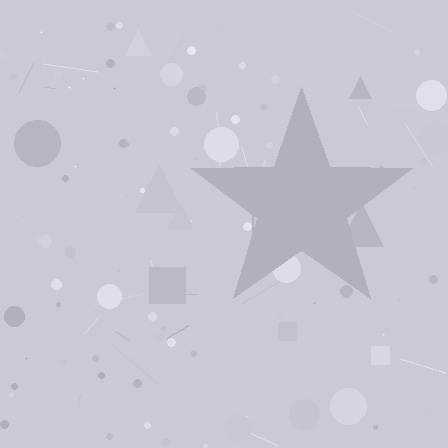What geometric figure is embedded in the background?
A star is embedded in the background.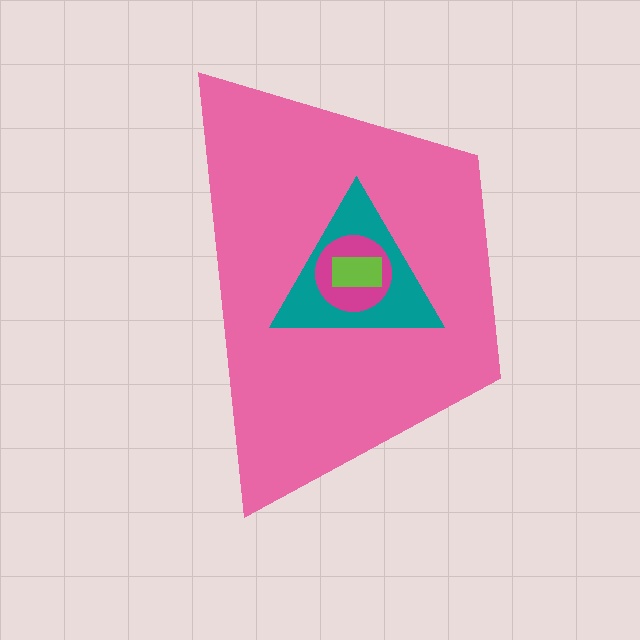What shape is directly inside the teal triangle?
The magenta circle.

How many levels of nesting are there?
4.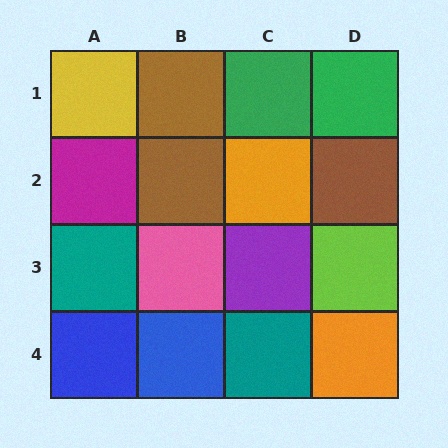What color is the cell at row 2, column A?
Magenta.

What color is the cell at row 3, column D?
Lime.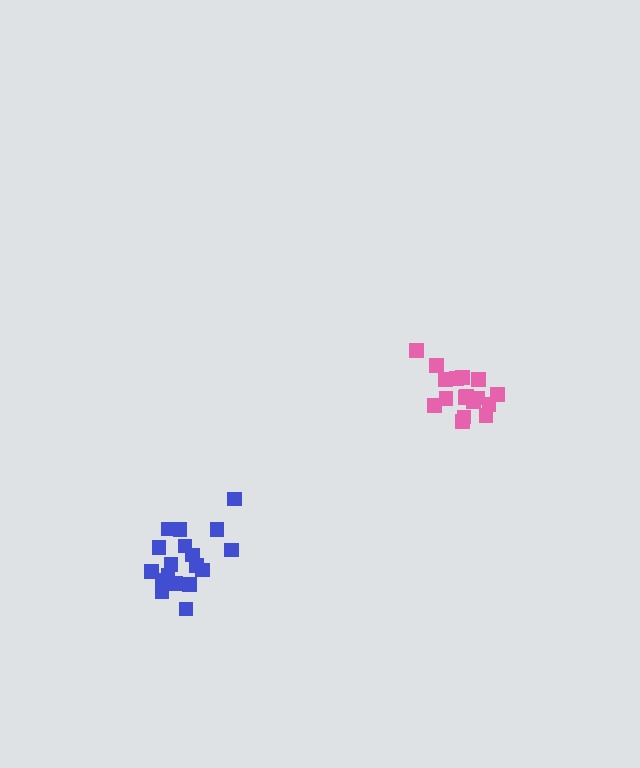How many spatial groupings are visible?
There are 2 spatial groupings.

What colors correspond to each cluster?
The clusters are colored: blue, pink.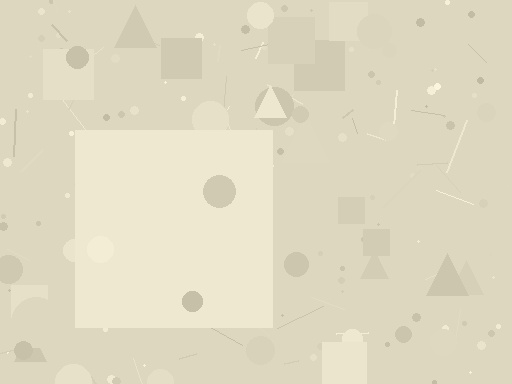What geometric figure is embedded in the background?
A square is embedded in the background.